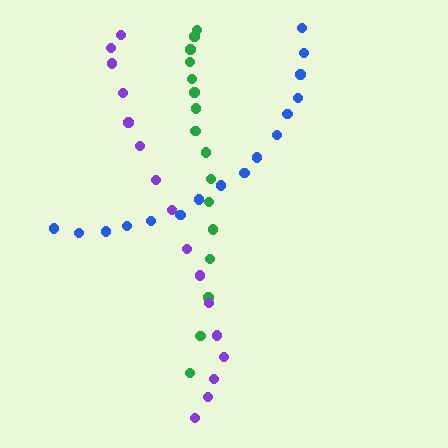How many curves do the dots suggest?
There are 3 distinct paths.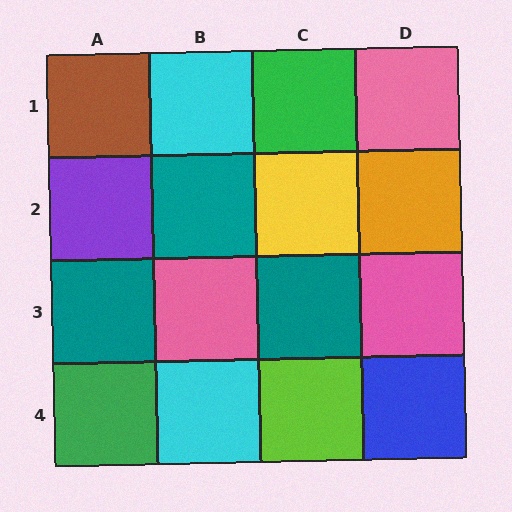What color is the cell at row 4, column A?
Green.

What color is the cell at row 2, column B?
Teal.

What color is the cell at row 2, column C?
Yellow.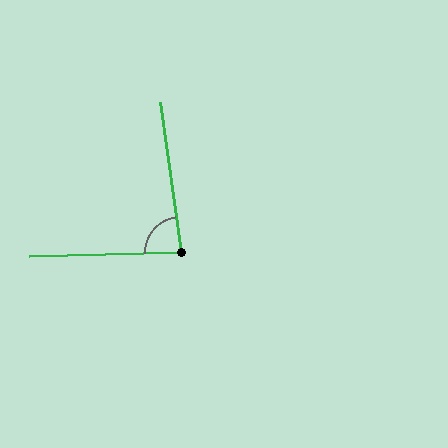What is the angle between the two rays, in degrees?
Approximately 84 degrees.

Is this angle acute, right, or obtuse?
It is acute.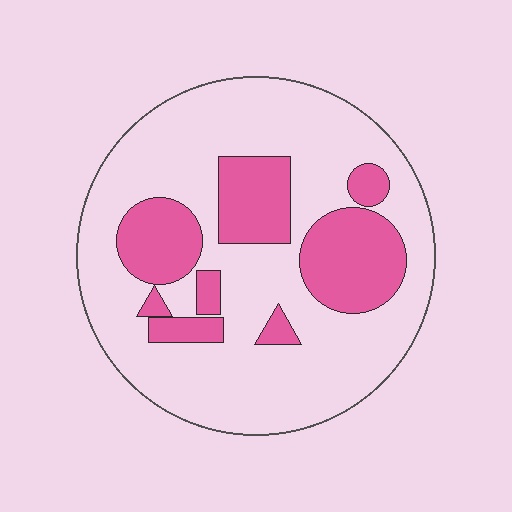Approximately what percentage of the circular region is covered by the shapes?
Approximately 25%.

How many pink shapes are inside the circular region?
8.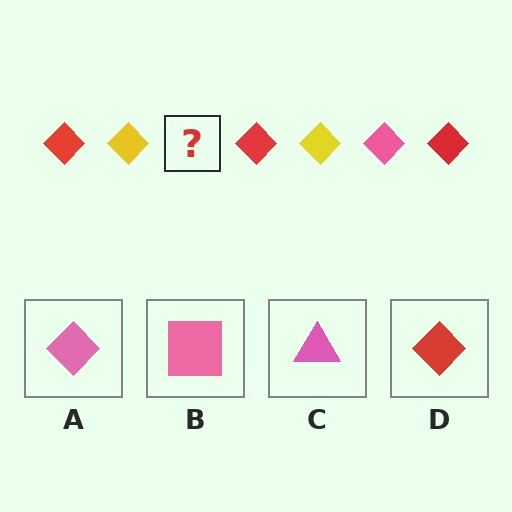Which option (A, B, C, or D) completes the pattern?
A.